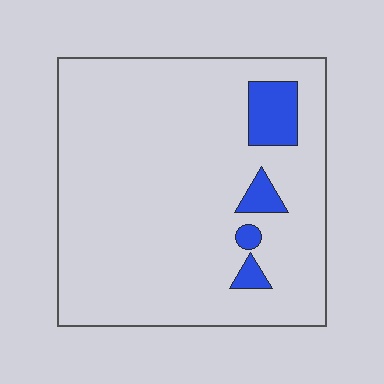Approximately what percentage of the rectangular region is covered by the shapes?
Approximately 10%.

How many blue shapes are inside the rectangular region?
4.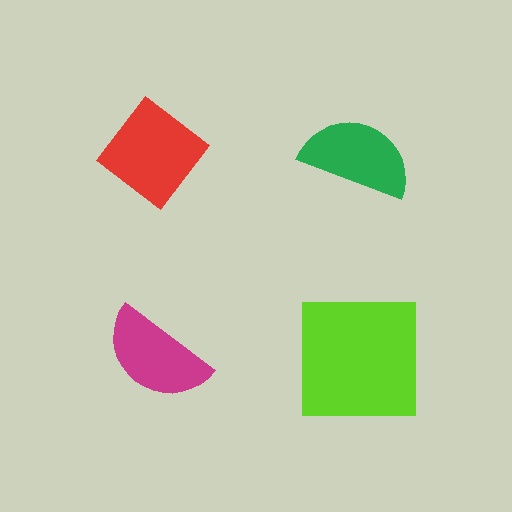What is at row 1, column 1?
A red diamond.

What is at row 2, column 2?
A lime square.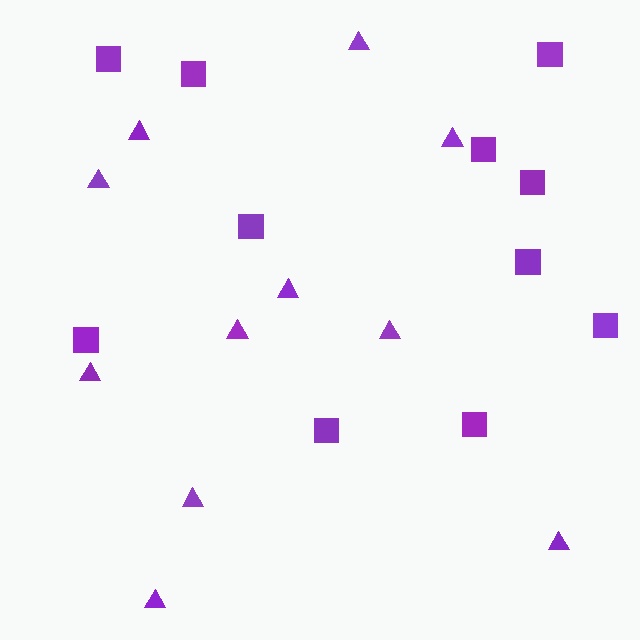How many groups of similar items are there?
There are 2 groups: one group of squares (11) and one group of triangles (11).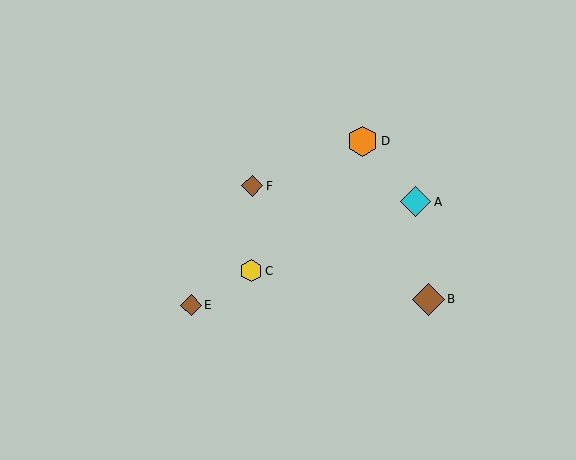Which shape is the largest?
The brown diamond (labeled B) is the largest.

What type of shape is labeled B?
Shape B is a brown diamond.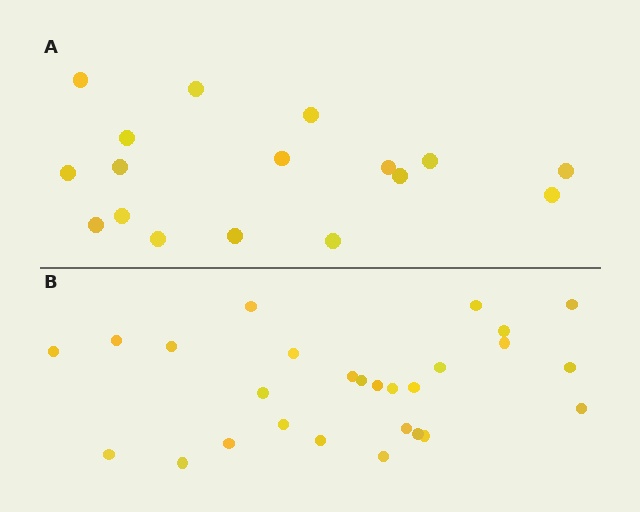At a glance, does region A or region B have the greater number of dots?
Region B (the bottom region) has more dots.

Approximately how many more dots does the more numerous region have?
Region B has roughly 10 or so more dots than region A.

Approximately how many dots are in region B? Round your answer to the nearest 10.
About 30 dots. (The exact count is 27, which rounds to 30.)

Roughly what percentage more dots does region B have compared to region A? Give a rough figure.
About 60% more.